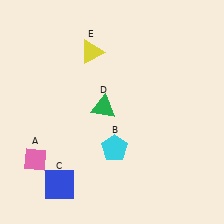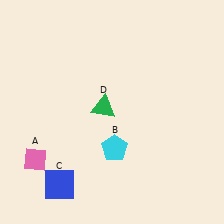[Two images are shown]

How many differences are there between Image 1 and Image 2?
There is 1 difference between the two images.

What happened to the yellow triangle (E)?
The yellow triangle (E) was removed in Image 2. It was in the top-left area of Image 1.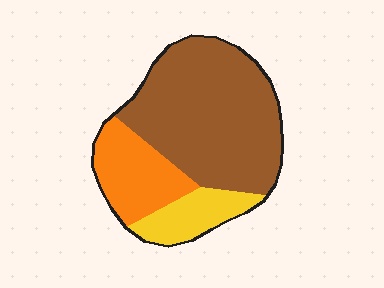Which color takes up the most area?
Brown, at roughly 65%.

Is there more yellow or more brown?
Brown.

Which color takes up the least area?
Yellow, at roughly 15%.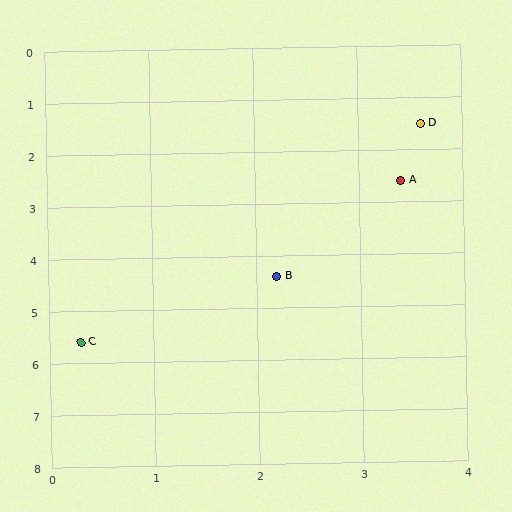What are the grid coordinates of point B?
Point B is at approximately (2.2, 4.4).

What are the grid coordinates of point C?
Point C is at approximately (0.3, 5.6).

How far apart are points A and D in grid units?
Points A and D are about 1.1 grid units apart.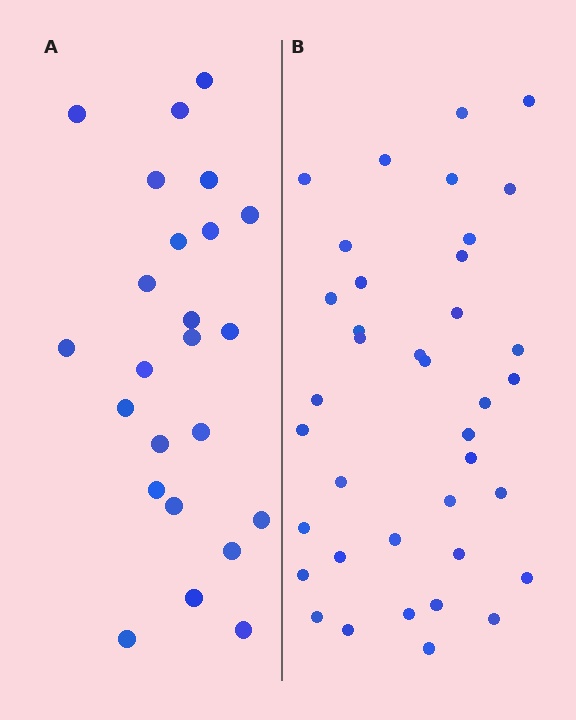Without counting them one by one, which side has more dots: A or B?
Region B (the right region) has more dots.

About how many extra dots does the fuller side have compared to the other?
Region B has approximately 15 more dots than region A.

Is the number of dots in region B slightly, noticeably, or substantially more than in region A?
Region B has substantially more. The ratio is roughly 1.6 to 1.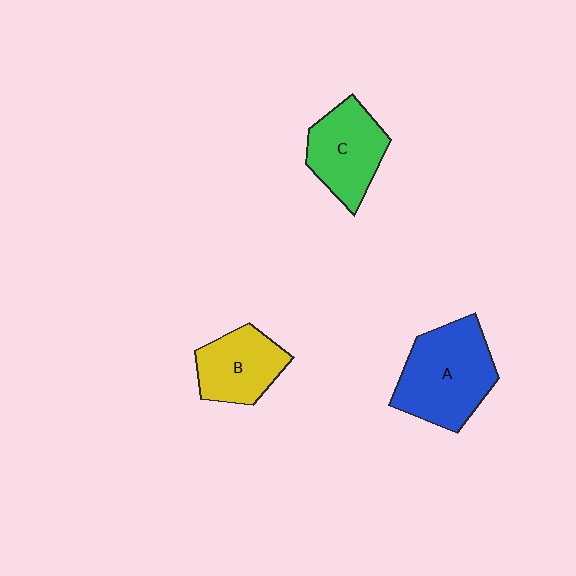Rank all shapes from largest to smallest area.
From largest to smallest: A (blue), C (green), B (yellow).